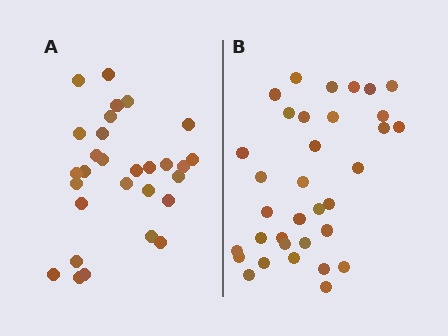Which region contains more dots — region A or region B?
Region B (the right region) has more dots.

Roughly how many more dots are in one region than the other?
Region B has about 5 more dots than region A.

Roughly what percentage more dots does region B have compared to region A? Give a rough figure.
About 15% more.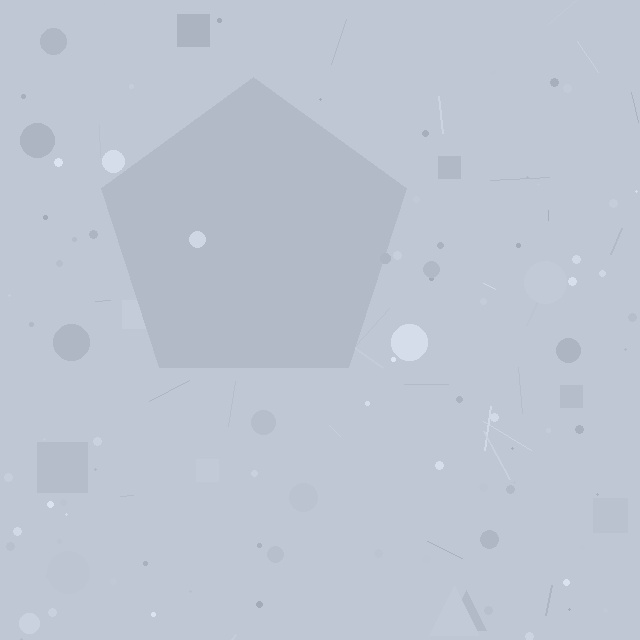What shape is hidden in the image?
A pentagon is hidden in the image.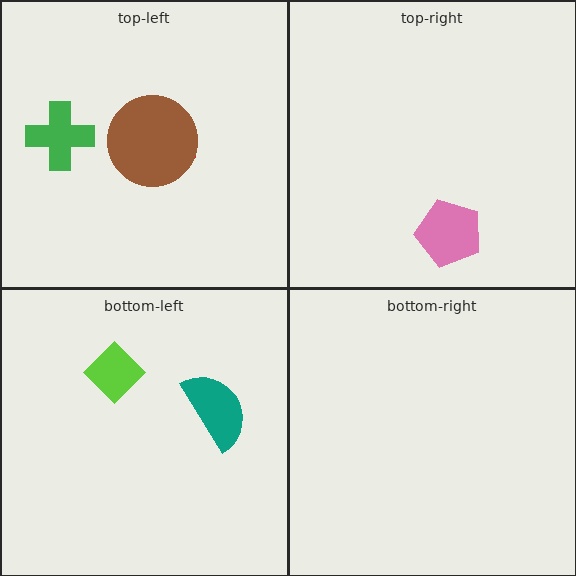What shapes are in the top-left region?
The red square, the brown circle, the green cross.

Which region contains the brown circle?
The top-left region.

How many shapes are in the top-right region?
1.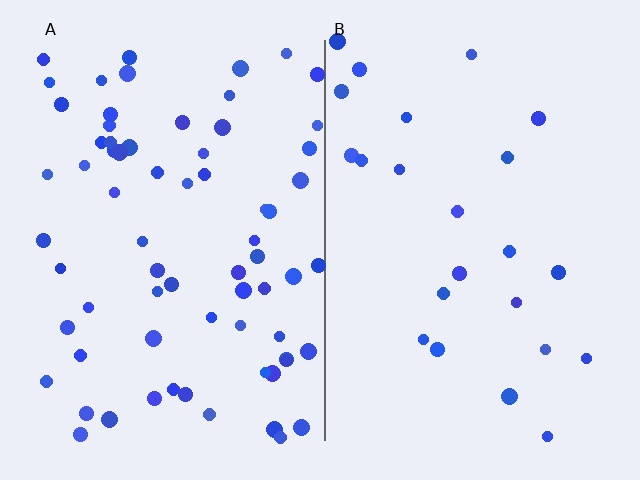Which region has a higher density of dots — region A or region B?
A (the left).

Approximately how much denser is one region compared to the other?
Approximately 3.0× — region A over region B.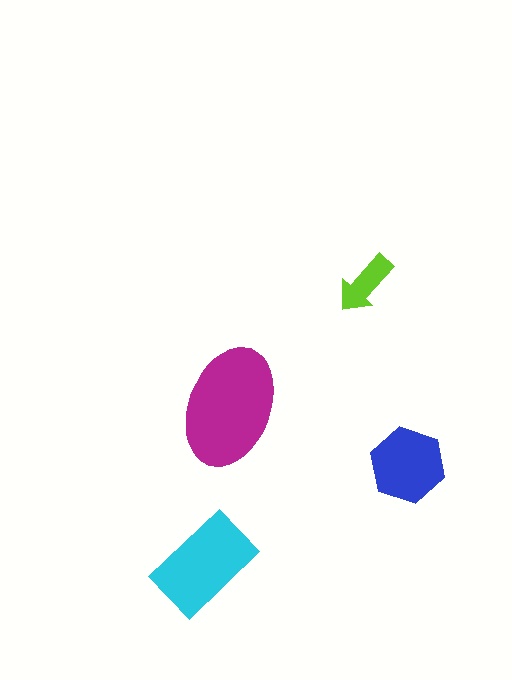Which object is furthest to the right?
The blue hexagon is rightmost.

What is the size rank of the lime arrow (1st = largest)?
4th.